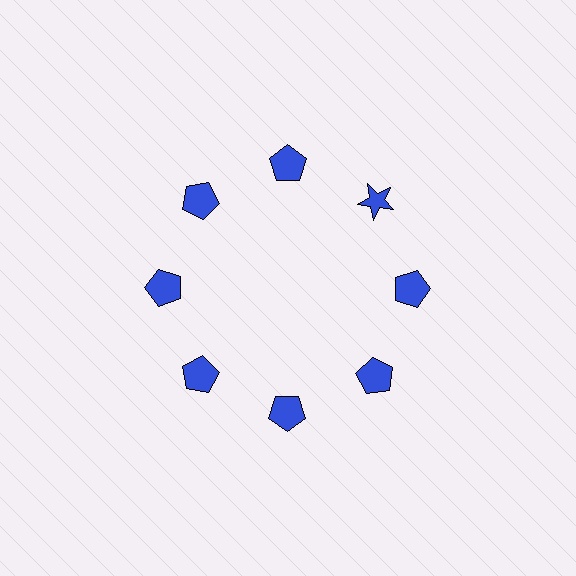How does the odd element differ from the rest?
It has a different shape: star instead of pentagon.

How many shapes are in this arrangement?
There are 8 shapes arranged in a ring pattern.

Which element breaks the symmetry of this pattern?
The blue star at roughly the 2 o'clock position breaks the symmetry. All other shapes are blue pentagons.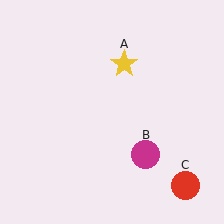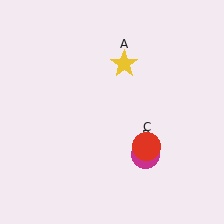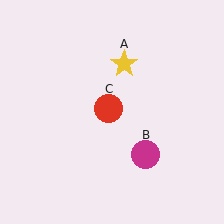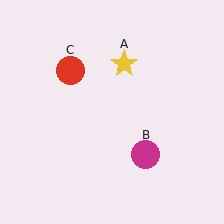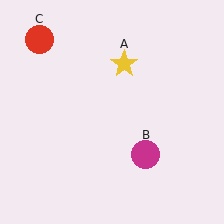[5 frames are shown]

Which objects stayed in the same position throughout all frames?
Yellow star (object A) and magenta circle (object B) remained stationary.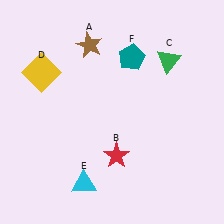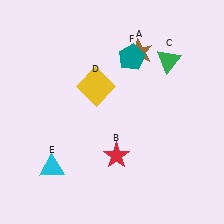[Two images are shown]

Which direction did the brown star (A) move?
The brown star (A) moved right.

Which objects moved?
The objects that moved are: the brown star (A), the yellow square (D), the cyan triangle (E).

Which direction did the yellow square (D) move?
The yellow square (D) moved right.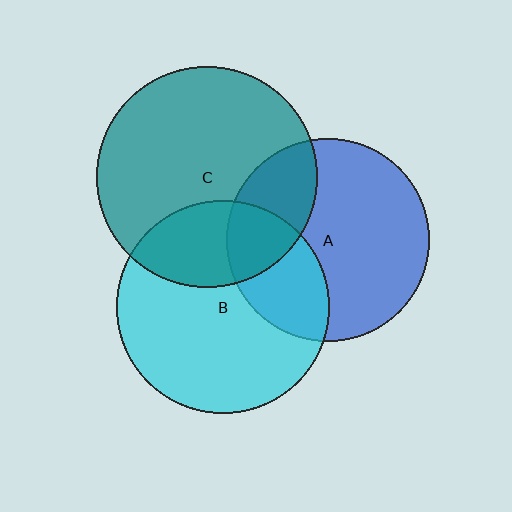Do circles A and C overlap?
Yes.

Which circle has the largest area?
Circle C (teal).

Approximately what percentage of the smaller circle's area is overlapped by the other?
Approximately 25%.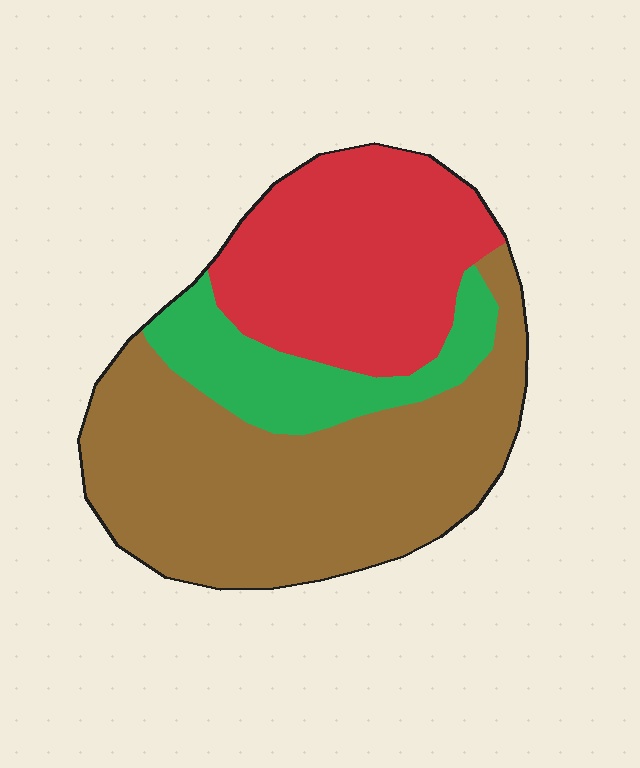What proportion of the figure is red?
Red covers about 35% of the figure.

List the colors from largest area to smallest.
From largest to smallest: brown, red, green.